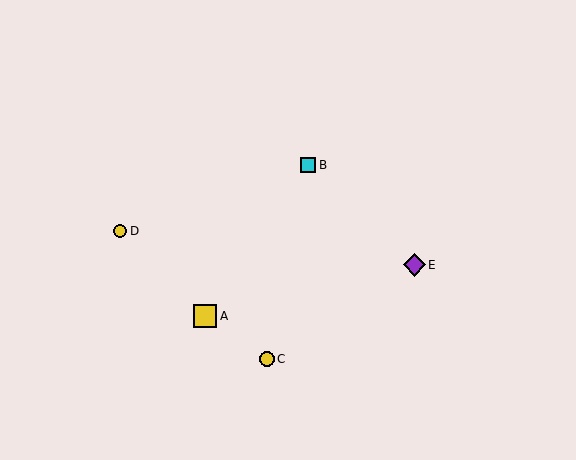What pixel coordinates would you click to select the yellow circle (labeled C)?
Click at (267, 359) to select the yellow circle C.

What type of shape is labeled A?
Shape A is a yellow square.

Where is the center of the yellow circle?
The center of the yellow circle is at (267, 359).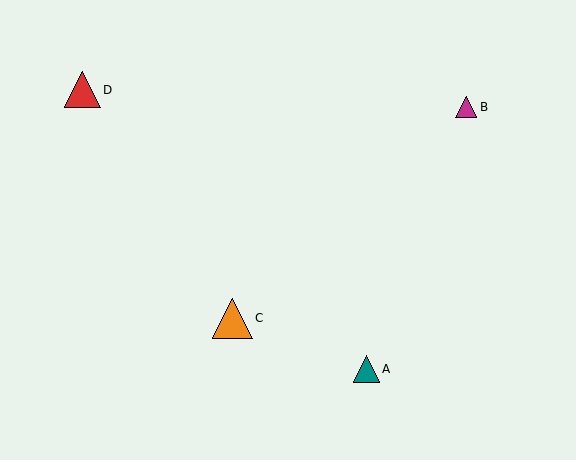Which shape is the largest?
The orange triangle (labeled C) is the largest.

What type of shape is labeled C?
Shape C is an orange triangle.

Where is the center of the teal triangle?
The center of the teal triangle is at (366, 369).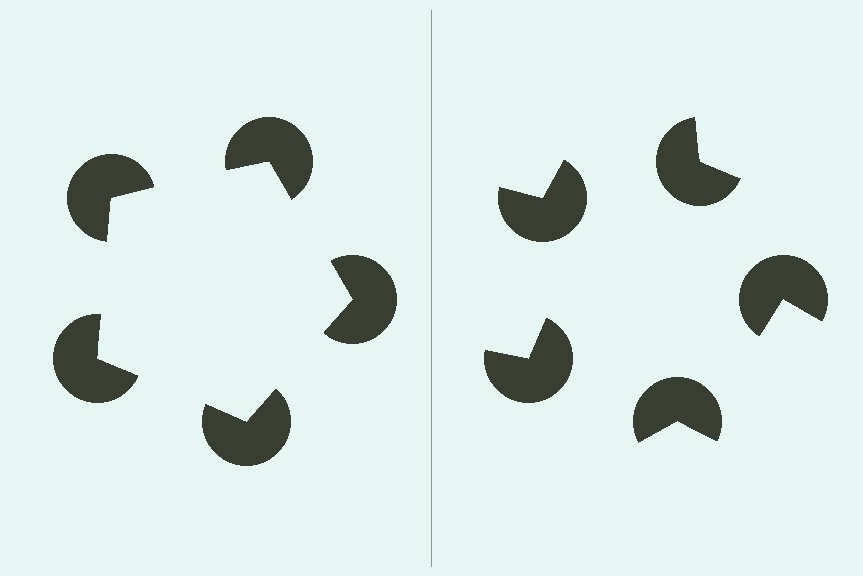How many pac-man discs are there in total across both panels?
10 — 5 on each side.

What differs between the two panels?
The pac-man discs are positioned identically on both sides; only the wedge orientations differ. On the left they align to a pentagon; on the right they are misaligned.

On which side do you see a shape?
An illusory pentagon appears on the left side. On the right side the wedge cuts are rotated, so no coherent shape forms.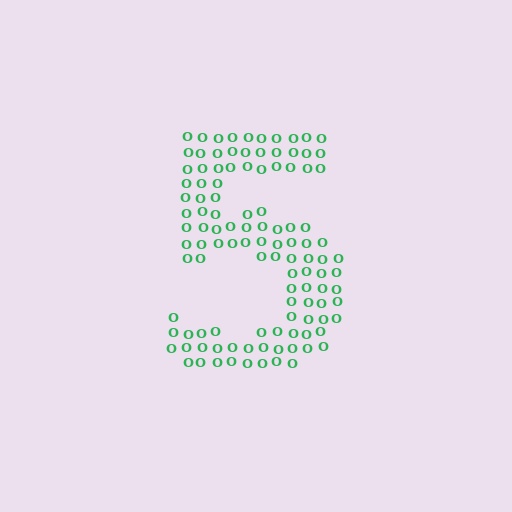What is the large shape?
The large shape is the digit 5.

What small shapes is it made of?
It is made of small letter O's.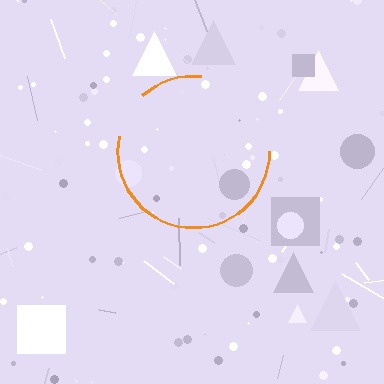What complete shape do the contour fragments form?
The contour fragments form a circle.